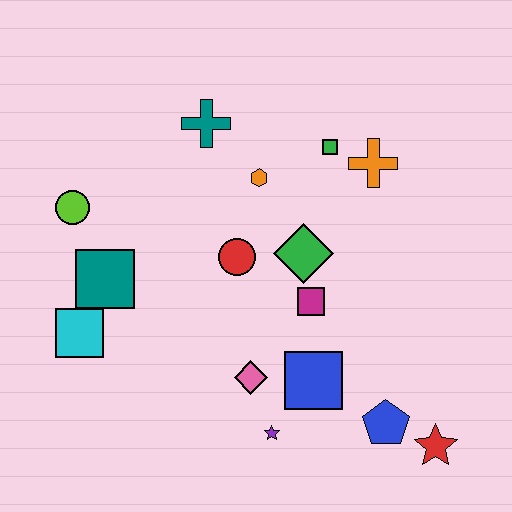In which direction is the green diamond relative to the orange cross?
The green diamond is below the orange cross.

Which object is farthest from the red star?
The lime circle is farthest from the red star.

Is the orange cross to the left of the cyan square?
No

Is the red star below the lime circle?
Yes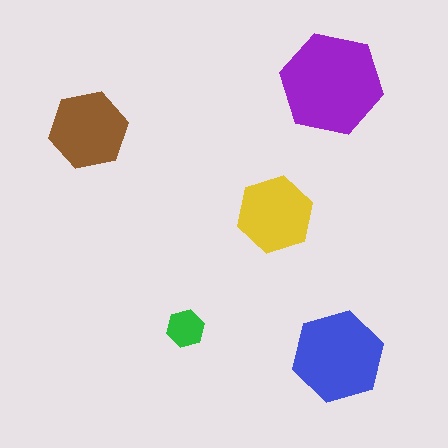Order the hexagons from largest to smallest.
the purple one, the blue one, the brown one, the yellow one, the green one.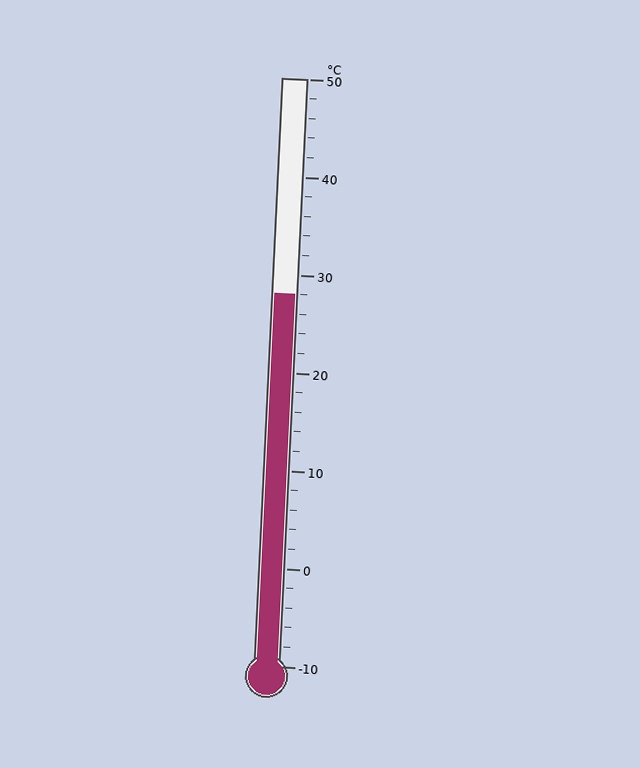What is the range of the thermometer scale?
The thermometer scale ranges from -10°C to 50°C.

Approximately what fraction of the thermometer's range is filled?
The thermometer is filled to approximately 65% of its range.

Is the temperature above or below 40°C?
The temperature is below 40°C.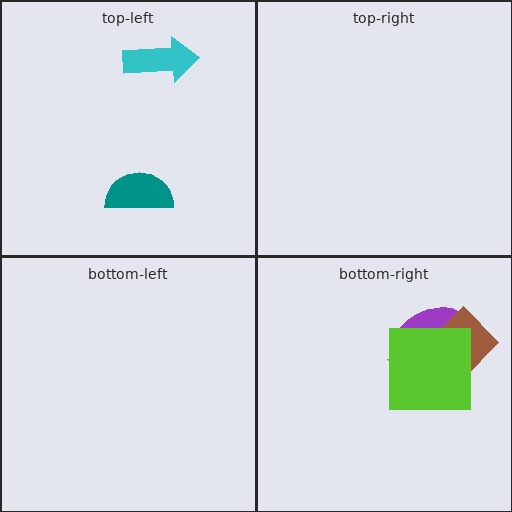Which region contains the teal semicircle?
The top-left region.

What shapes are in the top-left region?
The cyan arrow, the teal semicircle.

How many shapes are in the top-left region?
2.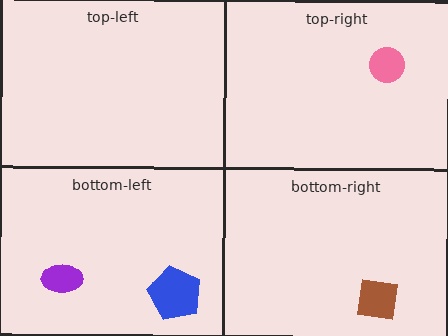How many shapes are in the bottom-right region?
1.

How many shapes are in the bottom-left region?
2.